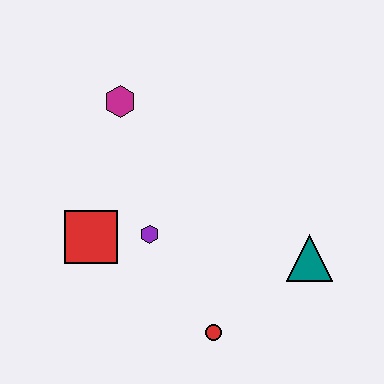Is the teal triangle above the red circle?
Yes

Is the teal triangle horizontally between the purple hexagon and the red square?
No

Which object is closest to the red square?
The purple hexagon is closest to the red square.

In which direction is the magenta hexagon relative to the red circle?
The magenta hexagon is above the red circle.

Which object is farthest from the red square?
The teal triangle is farthest from the red square.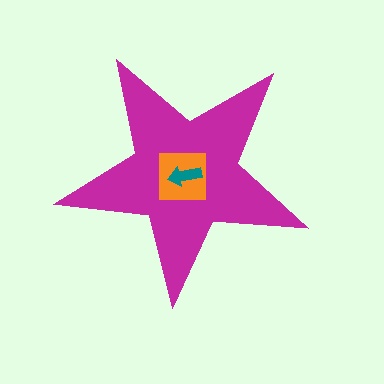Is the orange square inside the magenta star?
Yes.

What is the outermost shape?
The magenta star.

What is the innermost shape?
The teal arrow.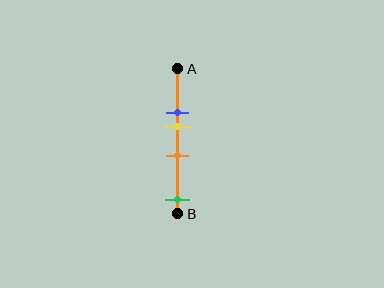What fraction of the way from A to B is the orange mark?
The orange mark is approximately 60% (0.6) of the way from A to B.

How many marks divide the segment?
There are 4 marks dividing the segment.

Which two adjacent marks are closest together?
The blue and yellow marks are the closest adjacent pair.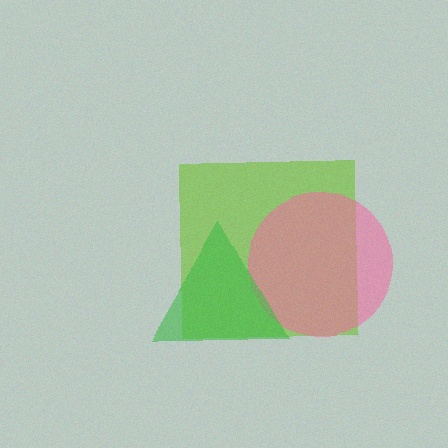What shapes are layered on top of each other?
The layered shapes are: a lime square, a pink circle, a green triangle.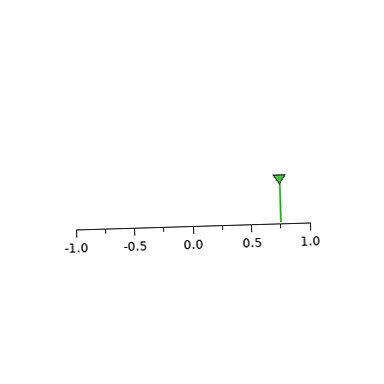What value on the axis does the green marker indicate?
The marker indicates approximately 0.75.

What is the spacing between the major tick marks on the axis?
The major ticks are spaced 0.5 apart.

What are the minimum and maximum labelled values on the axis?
The axis runs from -1.0 to 1.0.